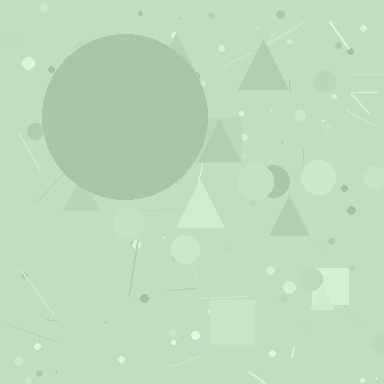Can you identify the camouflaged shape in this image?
The camouflaged shape is a circle.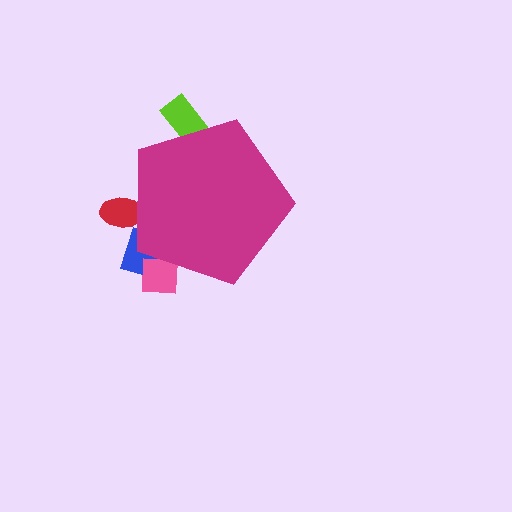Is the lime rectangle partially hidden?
Yes, the lime rectangle is partially hidden behind the magenta pentagon.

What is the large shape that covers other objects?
A magenta pentagon.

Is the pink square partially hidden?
Yes, the pink square is partially hidden behind the magenta pentagon.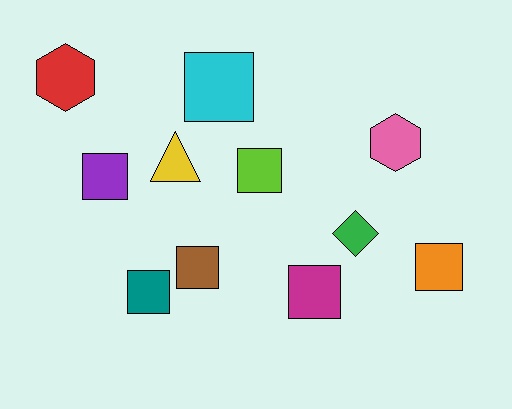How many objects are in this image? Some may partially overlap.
There are 11 objects.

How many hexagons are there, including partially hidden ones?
There are 2 hexagons.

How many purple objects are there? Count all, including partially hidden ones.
There is 1 purple object.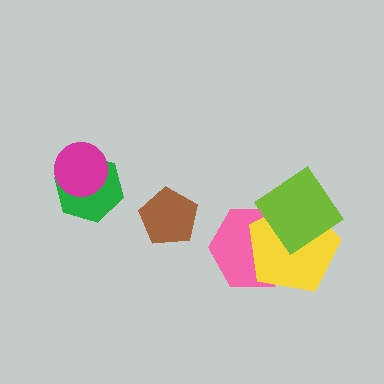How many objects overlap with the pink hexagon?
2 objects overlap with the pink hexagon.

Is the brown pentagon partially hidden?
No, no other shape covers it.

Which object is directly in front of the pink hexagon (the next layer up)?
The yellow pentagon is directly in front of the pink hexagon.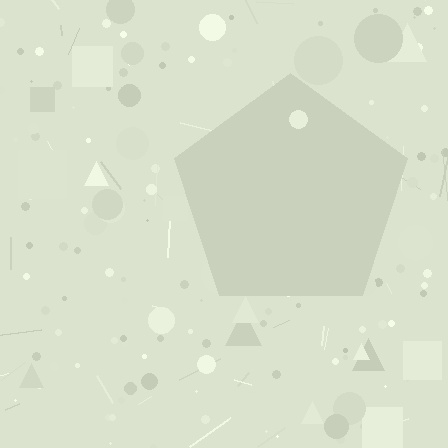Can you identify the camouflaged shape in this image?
The camouflaged shape is a pentagon.